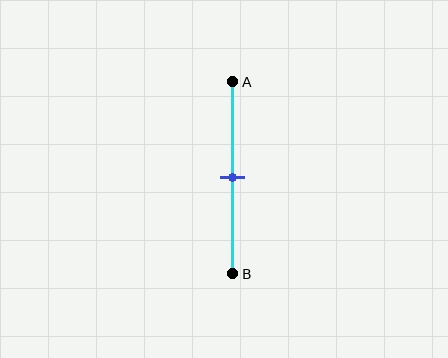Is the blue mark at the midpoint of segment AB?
Yes, the mark is approximately at the midpoint.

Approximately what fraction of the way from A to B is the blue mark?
The blue mark is approximately 50% of the way from A to B.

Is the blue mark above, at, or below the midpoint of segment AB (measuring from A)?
The blue mark is approximately at the midpoint of segment AB.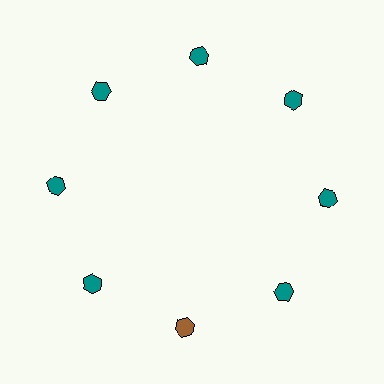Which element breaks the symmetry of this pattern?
The brown hexagon at roughly the 6 o'clock position breaks the symmetry. All other shapes are teal hexagons.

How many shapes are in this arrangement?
There are 8 shapes arranged in a ring pattern.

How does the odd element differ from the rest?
It has a different color: brown instead of teal.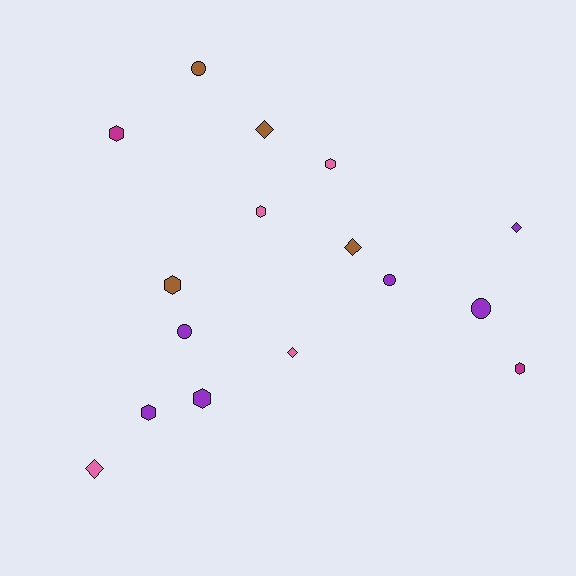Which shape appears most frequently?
Hexagon, with 7 objects.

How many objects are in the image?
There are 16 objects.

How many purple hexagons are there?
There are 2 purple hexagons.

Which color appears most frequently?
Purple, with 6 objects.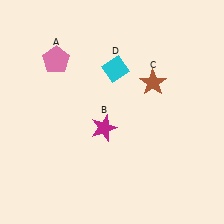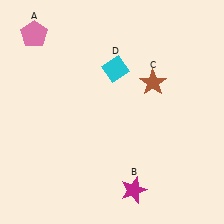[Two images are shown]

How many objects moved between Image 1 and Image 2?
2 objects moved between the two images.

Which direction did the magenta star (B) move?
The magenta star (B) moved down.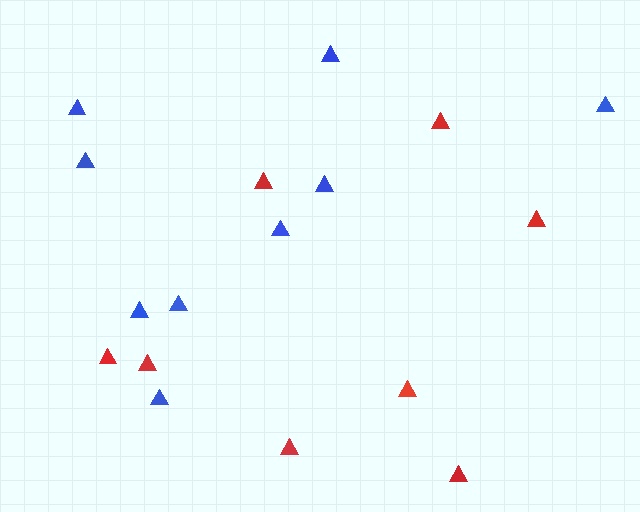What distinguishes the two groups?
There are 2 groups: one group of red triangles (8) and one group of blue triangles (9).